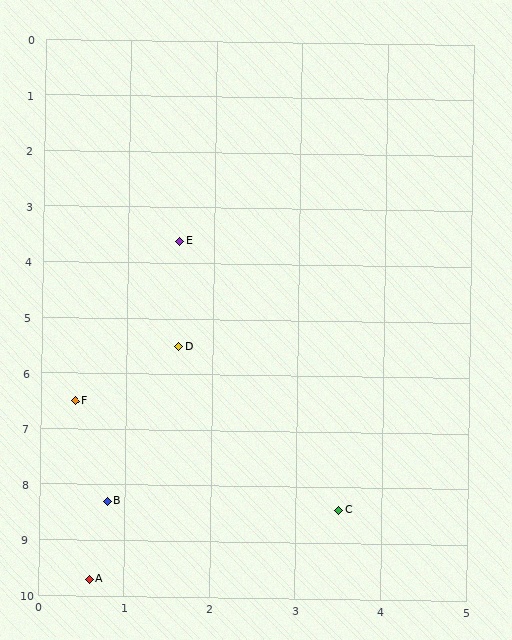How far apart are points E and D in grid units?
Points E and D are about 1.9 grid units apart.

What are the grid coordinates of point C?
Point C is at approximately (3.5, 8.4).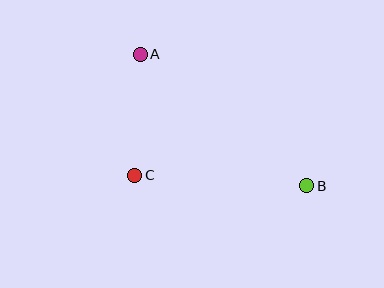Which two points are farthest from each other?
Points A and B are farthest from each other.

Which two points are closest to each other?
Points A and C are closest to each other.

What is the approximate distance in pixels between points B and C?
The distance between B and C is approximately 173 pixels.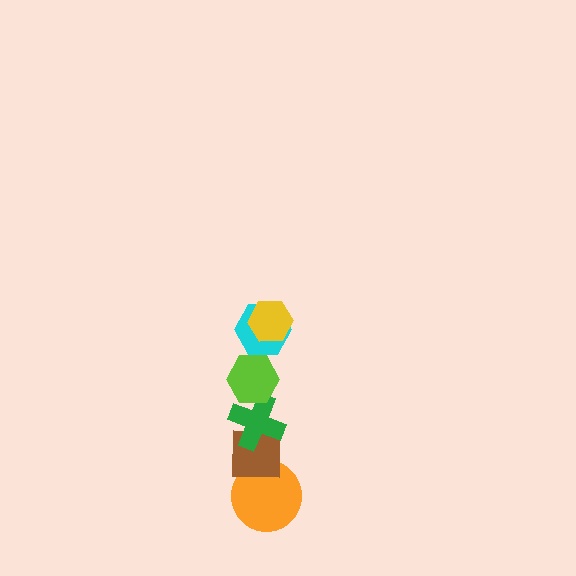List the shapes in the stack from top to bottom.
From top to bottom: the yellow hexagon, the cyan hexagon, the lime hexagon, the green cross, the brown square, the orange circle.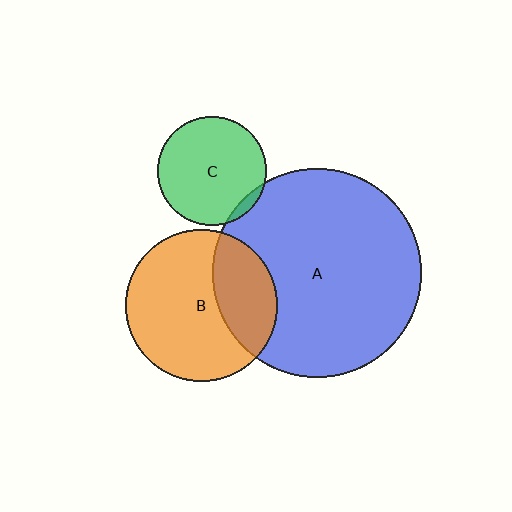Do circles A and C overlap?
Yes.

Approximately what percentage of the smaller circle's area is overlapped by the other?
Approximately 5%.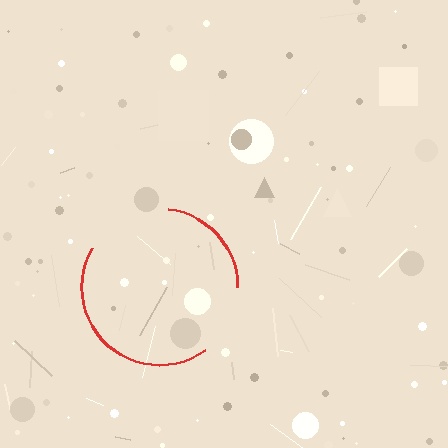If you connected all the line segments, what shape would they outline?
They would outline a circle.